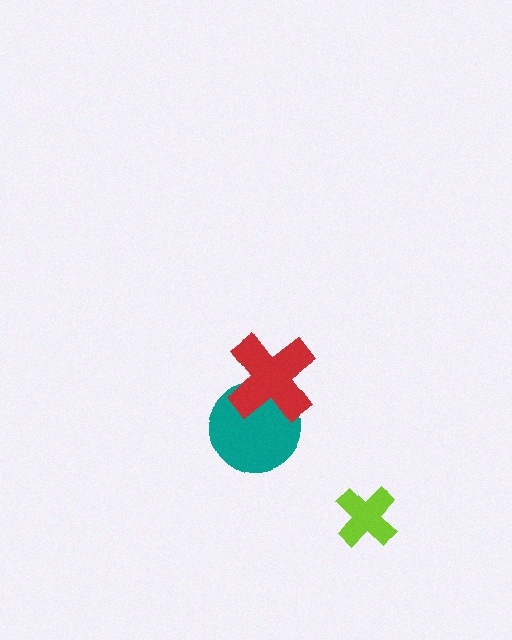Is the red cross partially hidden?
No, no other shape covers it.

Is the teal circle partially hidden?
Yes, it is partially covered by another shape.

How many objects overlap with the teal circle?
1 object overlaps with the teal circle.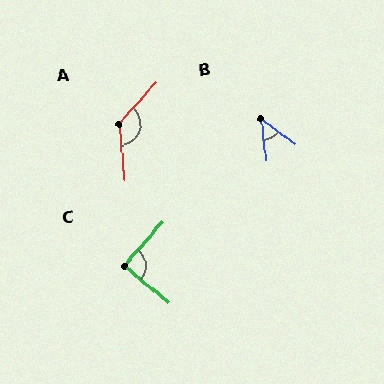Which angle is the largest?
A, at approximately 132 degrees.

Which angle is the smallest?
B, at approximately 47 degrees.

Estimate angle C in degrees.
Approximately 88 degrees.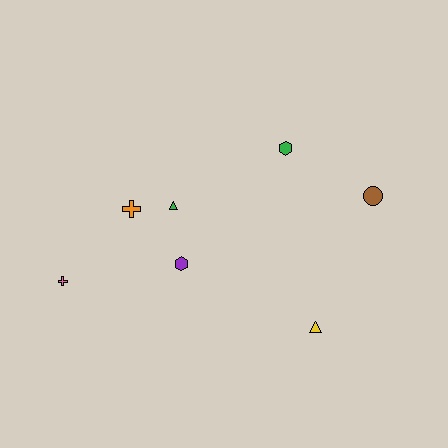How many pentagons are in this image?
There are no pentagons.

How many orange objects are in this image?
There is 1 orange object.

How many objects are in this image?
There are 7 objects.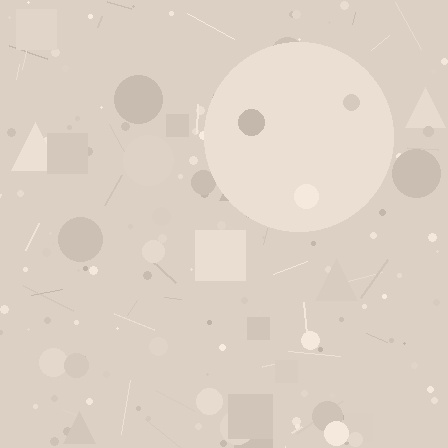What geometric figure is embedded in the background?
A circle is embedded in the background.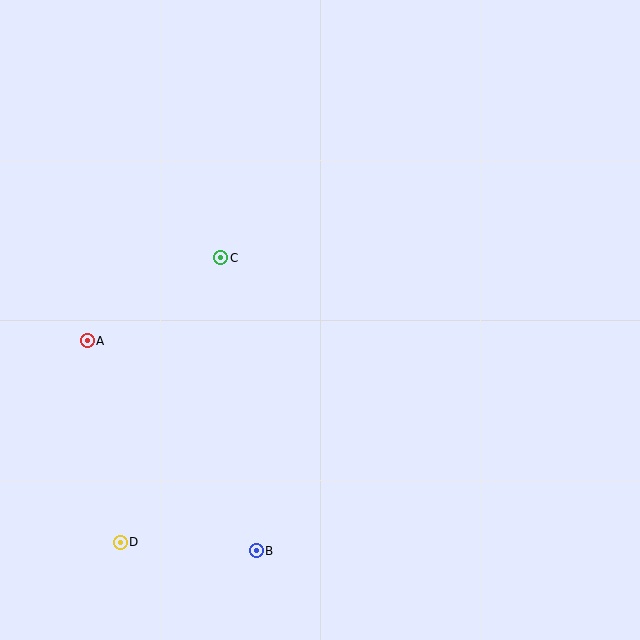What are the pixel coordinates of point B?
Point B is at (256, 551).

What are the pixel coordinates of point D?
Point D is at (120, 542).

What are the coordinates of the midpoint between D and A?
The midpoint between D and A is at (104, 441).